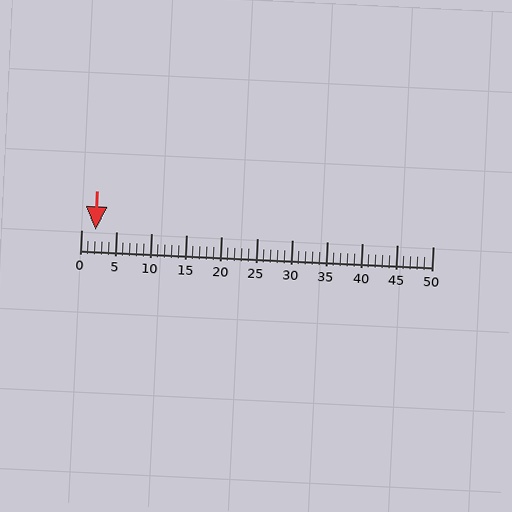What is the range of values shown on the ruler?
The ruler shows values from 0 to 50.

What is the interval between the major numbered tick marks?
The major tick marks are spaced 5 units apart.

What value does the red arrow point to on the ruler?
The red arrow points to approximately 2.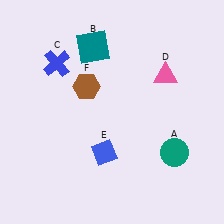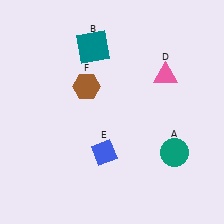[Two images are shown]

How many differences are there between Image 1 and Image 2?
There is 1 difference between the two images.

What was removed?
The blue cross (C) was removed in Image 2.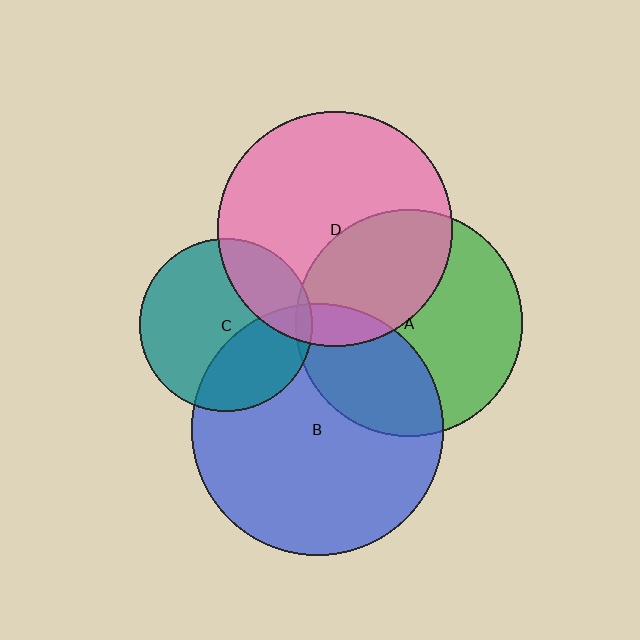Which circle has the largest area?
Circle B (blue).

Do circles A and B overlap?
Yes.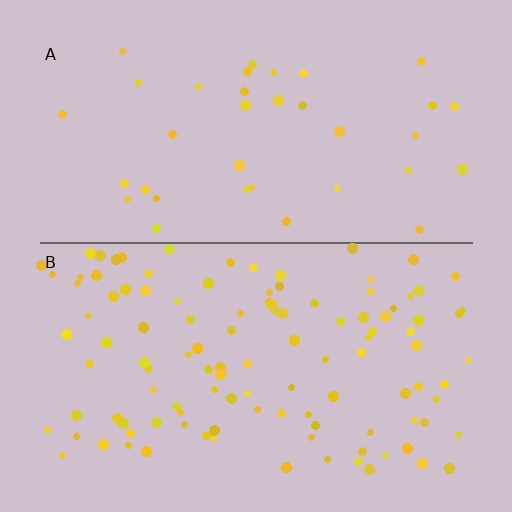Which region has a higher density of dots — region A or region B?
B (the bottom).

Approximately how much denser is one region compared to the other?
Approximately 3.1× — region B over region A.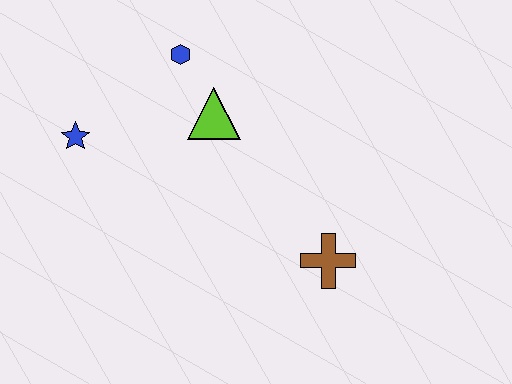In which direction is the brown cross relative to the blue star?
The brown cross is to the right of the blue star.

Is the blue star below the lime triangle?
Yes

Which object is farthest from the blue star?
The brown cross is farthest from the blue star.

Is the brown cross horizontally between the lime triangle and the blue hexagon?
No